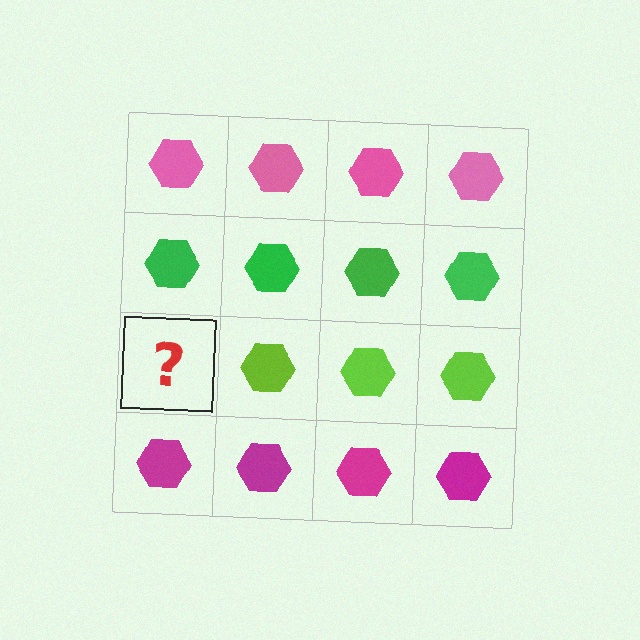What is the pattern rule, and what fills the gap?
The rule is that each row has a consistent color. The gap should be filled with a lime hexagon.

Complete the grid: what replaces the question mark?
The question mark should be replaced with a lime hexagon.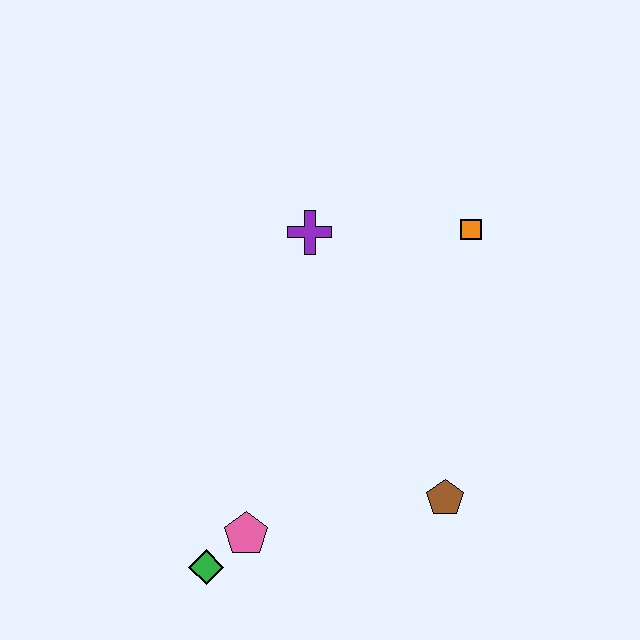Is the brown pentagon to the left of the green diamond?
No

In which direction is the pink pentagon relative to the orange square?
The pink pentagon is below the orange square.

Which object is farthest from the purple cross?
The green diamond is farthest from the purple cross.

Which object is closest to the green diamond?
The pink pentagon is closest to the green diamond.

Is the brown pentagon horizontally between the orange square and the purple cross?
Yes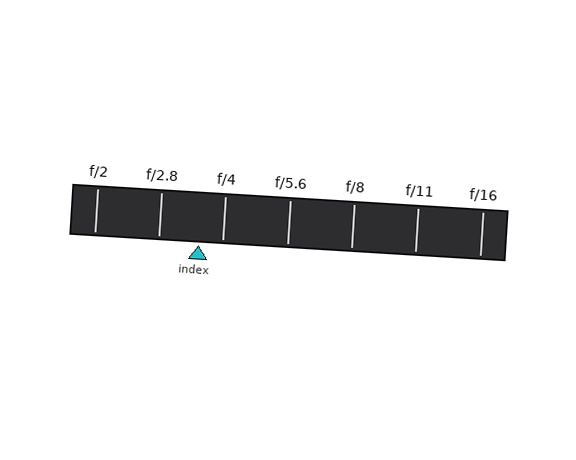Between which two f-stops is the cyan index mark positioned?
The index mark is between f/2.8 and f/4.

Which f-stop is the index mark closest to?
The index mark is closest to f/4.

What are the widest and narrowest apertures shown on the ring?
The widest aperture shown is f/2 and the narrowest is f/16.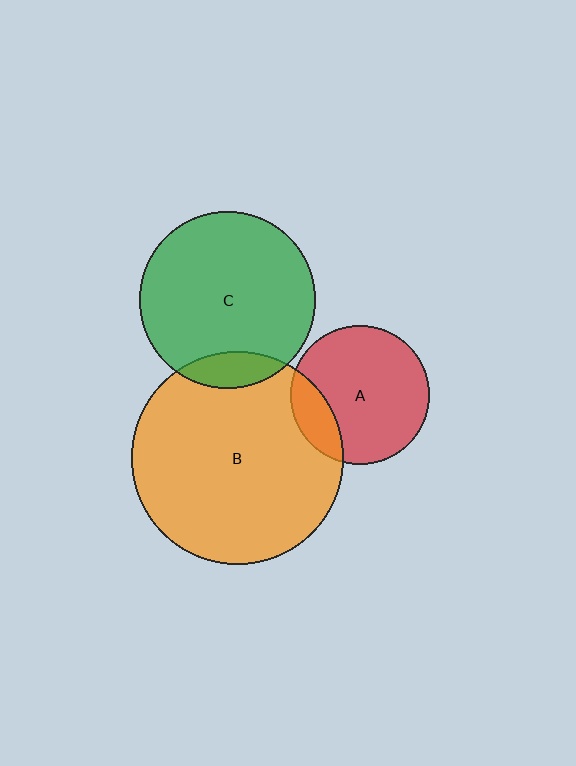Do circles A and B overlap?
Yes.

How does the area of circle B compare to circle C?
Approximately 1.4 times.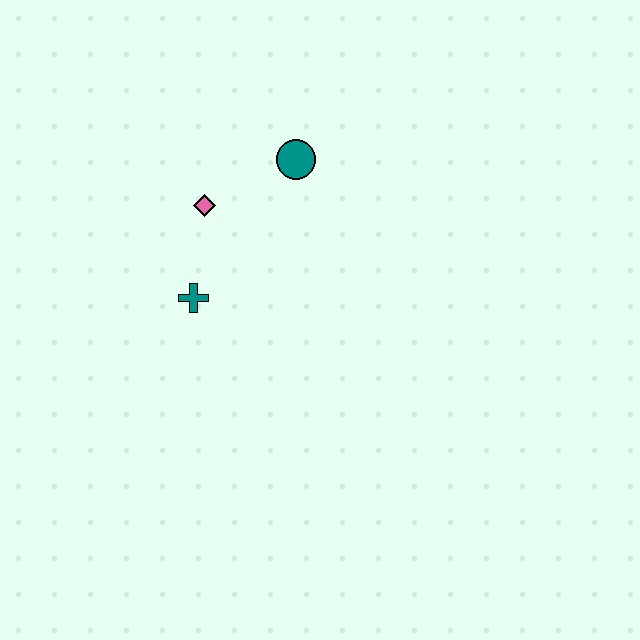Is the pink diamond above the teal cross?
Yes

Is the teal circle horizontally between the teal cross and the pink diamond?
No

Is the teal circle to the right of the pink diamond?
Yes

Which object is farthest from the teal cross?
The teal circle is farthest from the teal cross.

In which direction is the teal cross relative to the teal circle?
The teal cross is below the teal circle.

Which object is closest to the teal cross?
The pink diamond is closest to the teal cross.